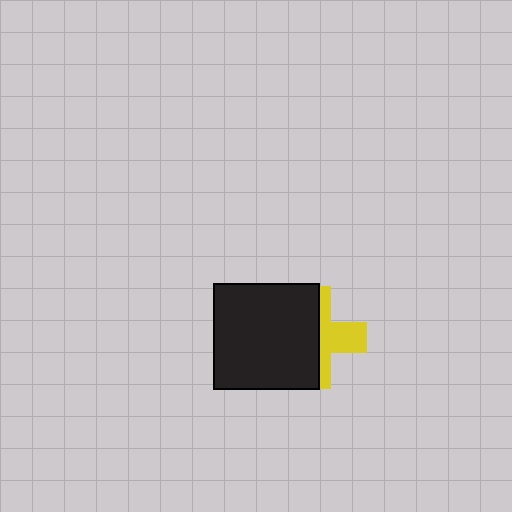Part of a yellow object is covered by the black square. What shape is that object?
It is a cross.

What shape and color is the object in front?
The object in front is a black square.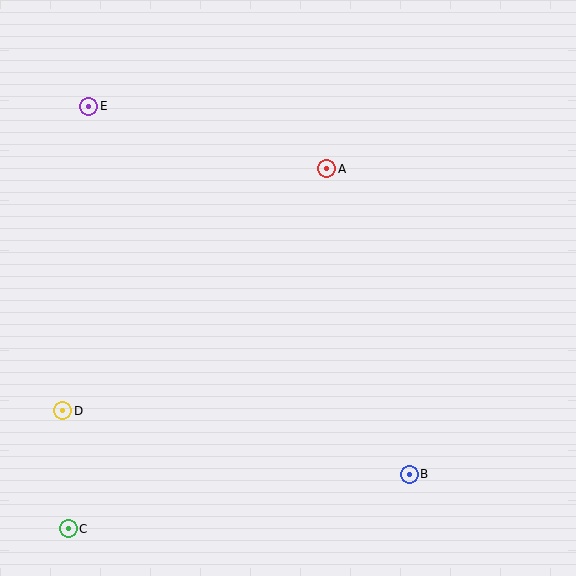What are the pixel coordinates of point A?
Point A is at (327, 169).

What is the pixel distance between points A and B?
The distance between A and B is 316 pixels.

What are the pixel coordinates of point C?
Point C is at (68, 529).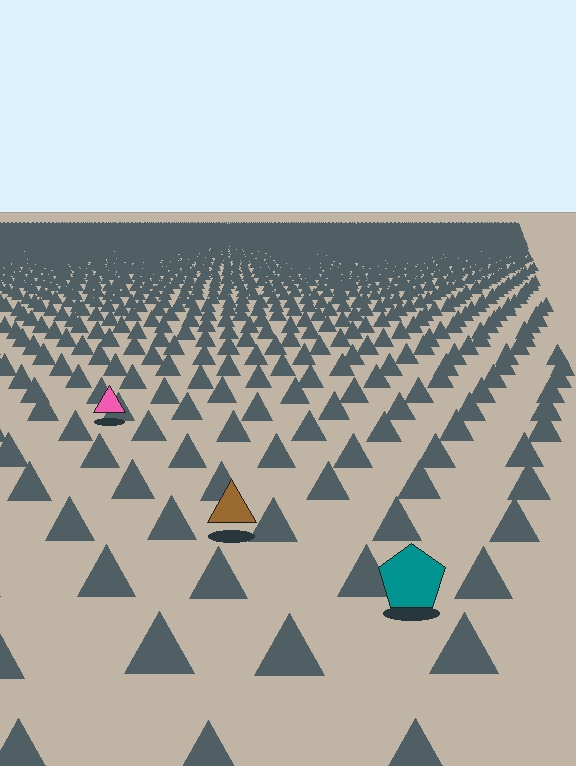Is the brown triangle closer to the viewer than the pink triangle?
Yes. The brown triangle is closer — you can tell from the texture gradient: the ground texture is coarser near it.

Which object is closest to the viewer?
The teal pentagon is closest. The texture marks near it are larger and more spread out.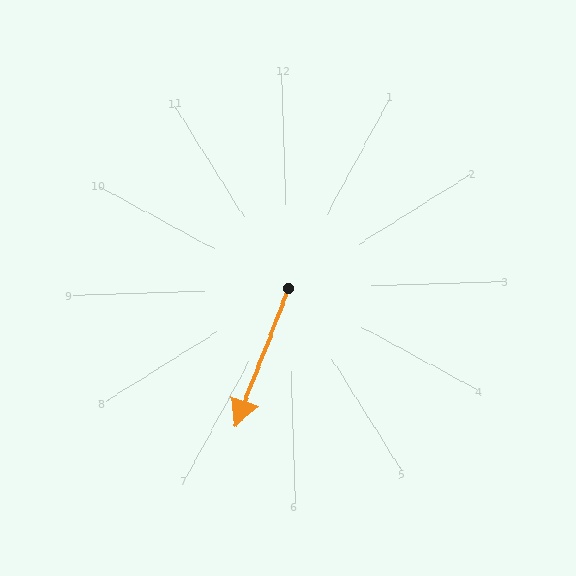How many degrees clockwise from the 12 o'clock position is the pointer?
Approximately 203 degrees.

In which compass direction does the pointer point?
Southwest.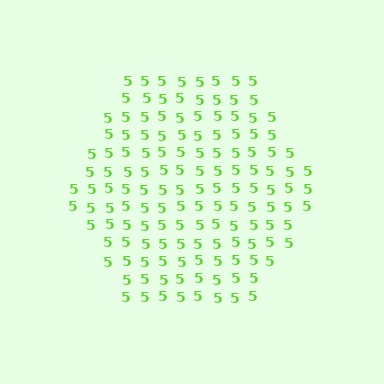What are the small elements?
The small elements are digit 5's.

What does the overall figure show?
The overall figure shows a hexagon.